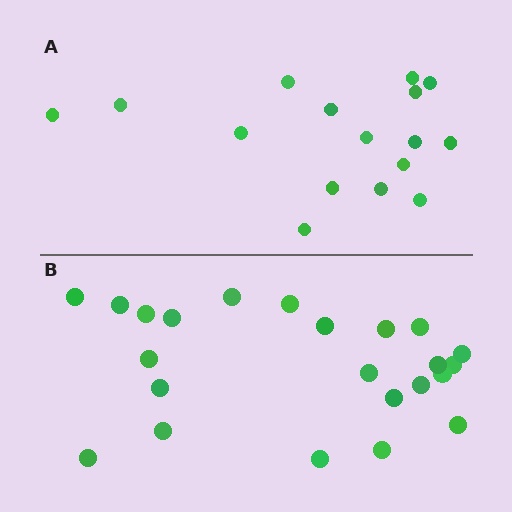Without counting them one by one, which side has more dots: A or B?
Region B (the bottom region) has more dots.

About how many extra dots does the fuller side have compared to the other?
Region B has roughly 8 or so more dots than region A.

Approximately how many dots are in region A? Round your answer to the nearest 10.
About 20 dots. (The exact count is 16, which rounds to 20.)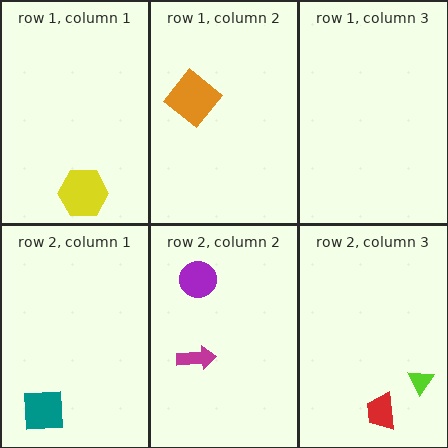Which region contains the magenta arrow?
The row 2, column 2 region.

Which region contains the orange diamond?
The row 1, column 2 region.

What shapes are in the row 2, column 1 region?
The teal square.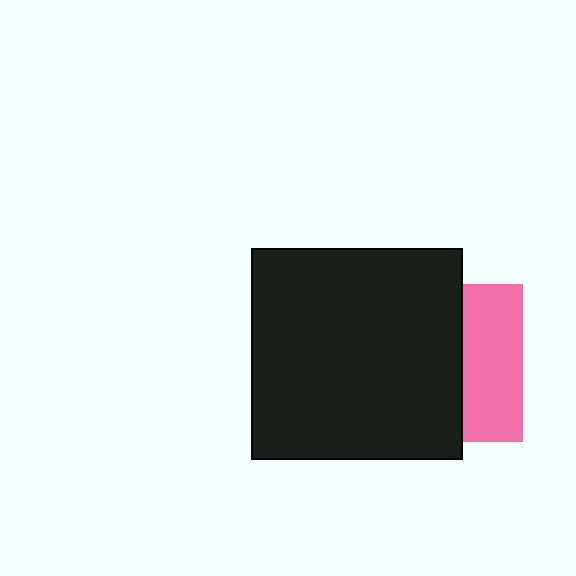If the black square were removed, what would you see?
You would see the complete pink square.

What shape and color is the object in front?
The object in front is a black square.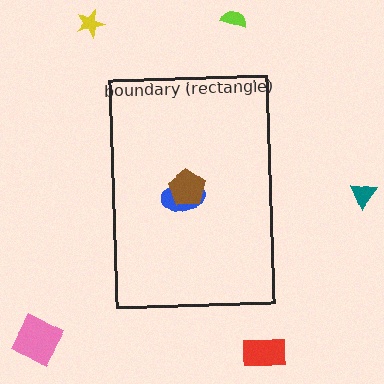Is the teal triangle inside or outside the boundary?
Outside.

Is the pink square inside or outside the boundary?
Outside.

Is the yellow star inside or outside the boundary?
Outside.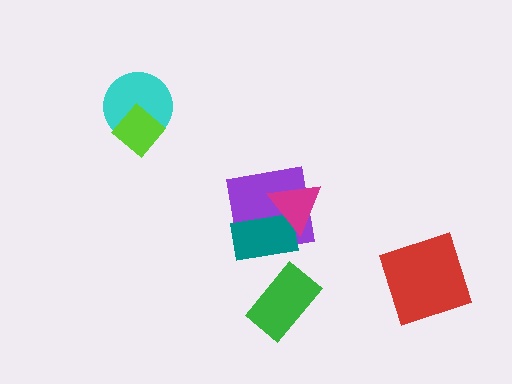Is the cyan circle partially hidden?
Yes, it is partially covered by another shape.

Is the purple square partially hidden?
Yes, it is partially covered by another shape.